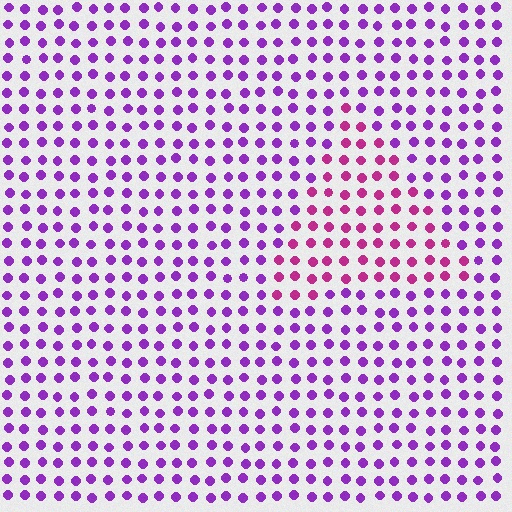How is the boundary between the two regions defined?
The boundary is defined purely by a slight shift in hue (about 39 degrees). Spacing, size, and orientation are identical on both sides.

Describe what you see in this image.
The image is filled with small purple elements in a uniform arrangement. A triangle-shaped region is visible where the elements are tinted to a slightly different hue, forming a subtle color boundary.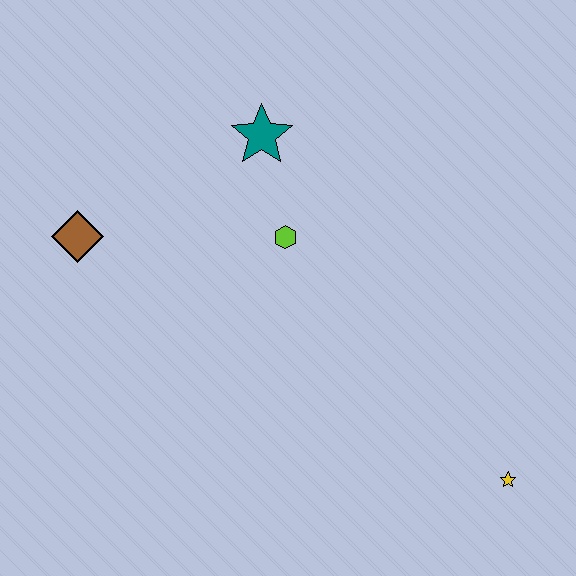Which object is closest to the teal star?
The lime hexagon is closest to the teal star.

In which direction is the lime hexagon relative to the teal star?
The lime hexagon is below the teal star.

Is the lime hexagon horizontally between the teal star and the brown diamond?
No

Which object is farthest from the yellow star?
The brown diamond is farthest from the yellow star.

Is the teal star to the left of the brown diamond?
No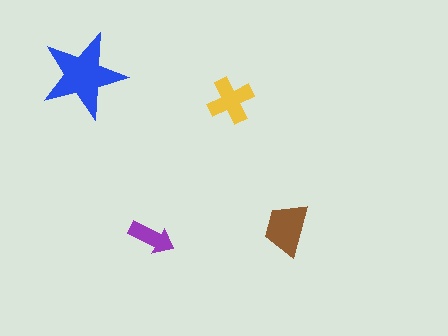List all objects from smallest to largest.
The purple arrow, the yellow cross, the brown trapezoid, the blue star.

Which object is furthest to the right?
The brown trapezoid is rightmost.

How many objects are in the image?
There are 4 objects in the image.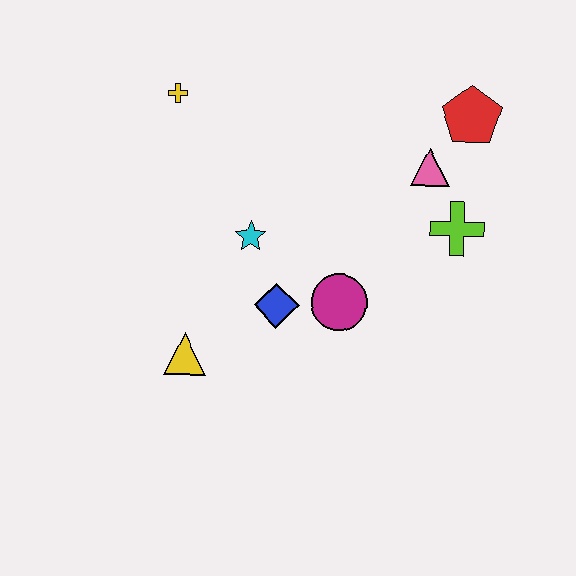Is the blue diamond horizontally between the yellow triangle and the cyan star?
No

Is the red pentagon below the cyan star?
No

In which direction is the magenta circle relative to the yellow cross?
The magenta circle is below the yellow cross.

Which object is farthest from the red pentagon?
The yellow triangle is farthest from the red pentagon.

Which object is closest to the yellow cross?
The cyan star is closest to the yellow cross.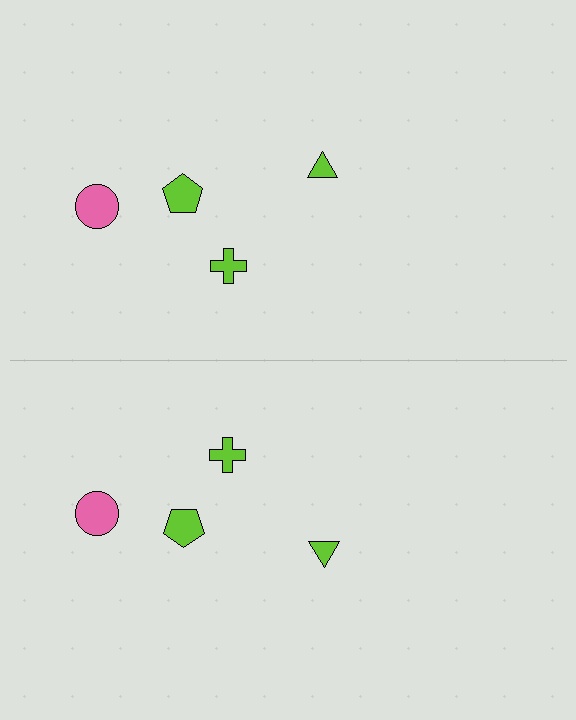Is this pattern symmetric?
Yes, this pattern has bilateral (reflection) symmetry.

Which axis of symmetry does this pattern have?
The pattern has a horizontal axis of symmetry running through the center of the image.